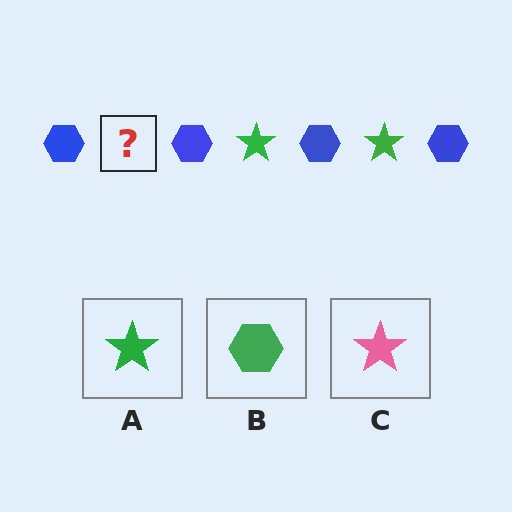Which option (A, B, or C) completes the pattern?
A.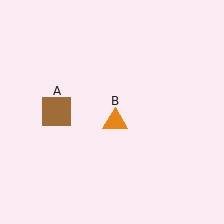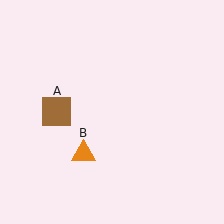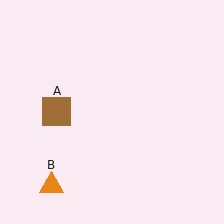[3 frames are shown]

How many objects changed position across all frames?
1 object changed position: orange triangle (object B).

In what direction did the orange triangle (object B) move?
The orange triangle (object B) moved down and to the left.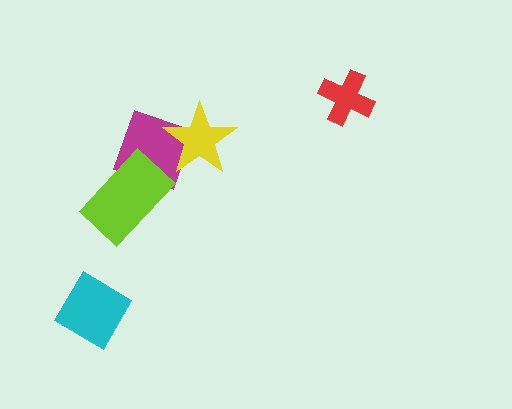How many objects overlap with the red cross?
0 objects overlap with the red cross.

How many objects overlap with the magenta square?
2 objects overlap with the magenta square.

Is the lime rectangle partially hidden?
No, no other shape covers it.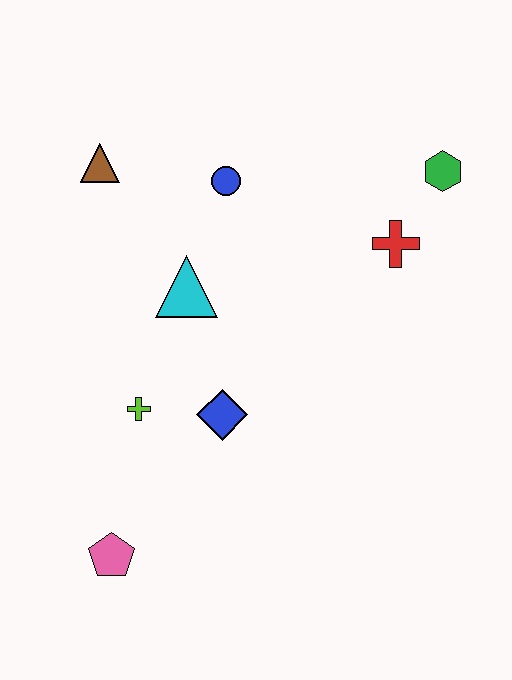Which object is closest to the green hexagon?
The red cross is closest to the green hexagon.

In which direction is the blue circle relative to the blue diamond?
The blue circle is above the blue diamond.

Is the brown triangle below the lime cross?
No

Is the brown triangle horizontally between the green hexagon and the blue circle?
No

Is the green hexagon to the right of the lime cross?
Yes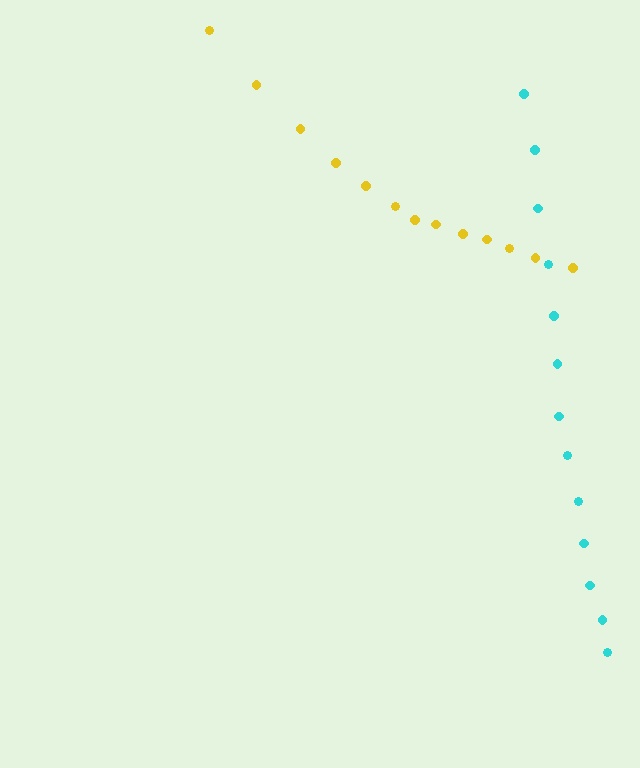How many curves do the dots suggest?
There are 2 distinct paths.